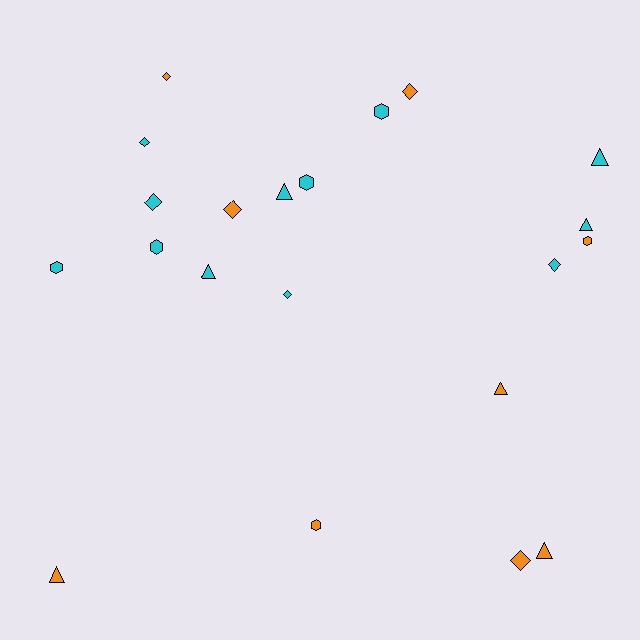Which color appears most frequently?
Cyan, with 12 objects.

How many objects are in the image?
There are 21 objects.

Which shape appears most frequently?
Diamond, with 8 objects.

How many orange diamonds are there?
There are 4 orange diamonds.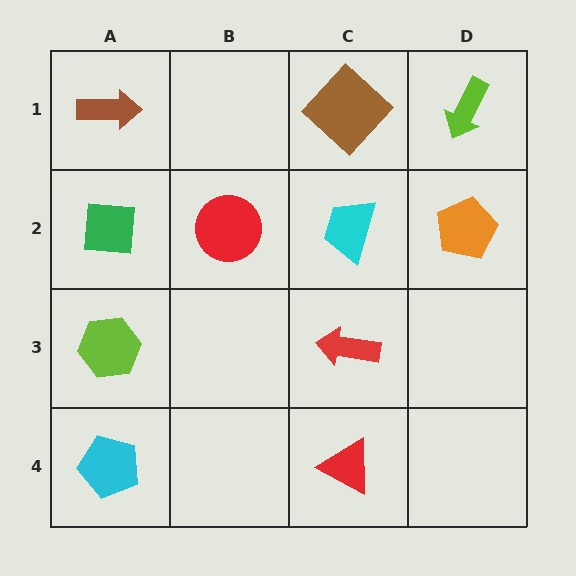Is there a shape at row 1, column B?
No, that cell is empty.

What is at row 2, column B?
A red circle.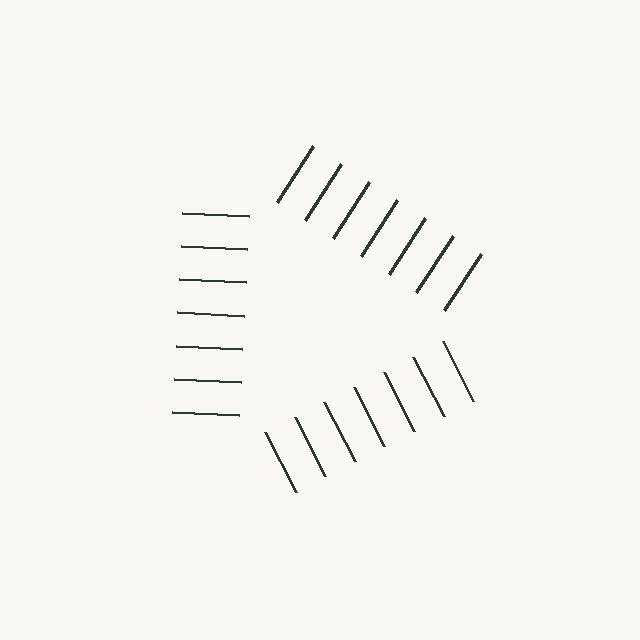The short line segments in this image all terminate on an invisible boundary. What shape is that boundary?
An illusory triangle — the line segments terminate on its edges but no continuous stroke is drawn.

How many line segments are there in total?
21 — 7 along each of the 3 edges.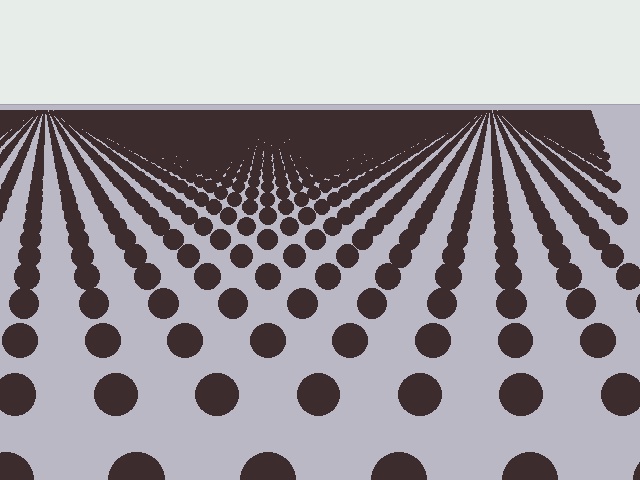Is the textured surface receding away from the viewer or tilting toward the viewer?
The surface is receding away from the viewer. Texture elements get smaller and denser toward the top.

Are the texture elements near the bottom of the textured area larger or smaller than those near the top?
Larger. Near the bottom, elements are closer to the viewer and appear at a bigger on-screen size.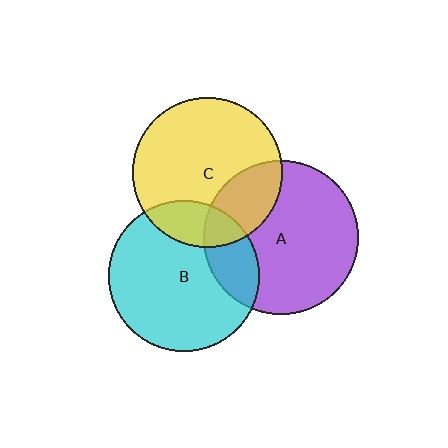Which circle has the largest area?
Circle A (purple).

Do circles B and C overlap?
Yes.